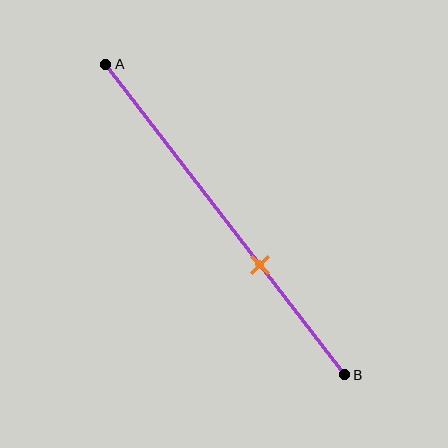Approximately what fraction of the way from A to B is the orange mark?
The orange mark is approximately 65% of the way from A to B.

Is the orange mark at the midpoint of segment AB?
No, the mark is at about 65% from A, not at the 50% midpoint.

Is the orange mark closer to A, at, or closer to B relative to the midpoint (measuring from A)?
The orange mark is closer to point B than the midpoint of segment AB.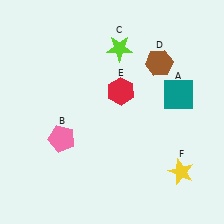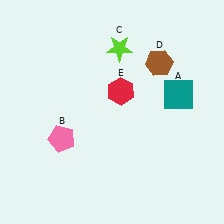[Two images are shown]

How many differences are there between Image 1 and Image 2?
There is 1 difference between the two images.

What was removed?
The yellow star (F) was removed in Image 2.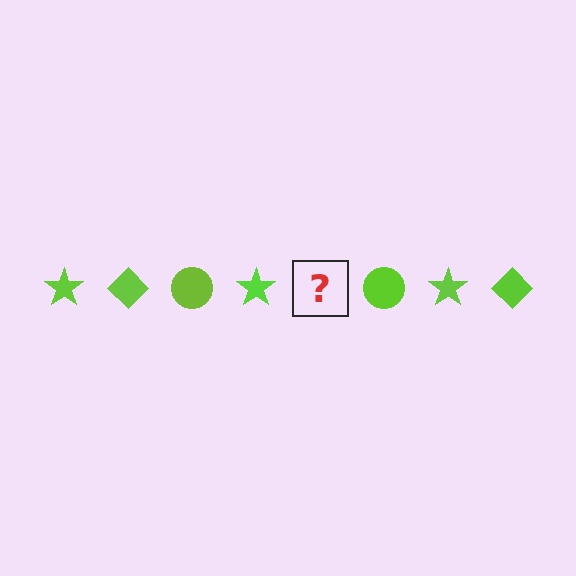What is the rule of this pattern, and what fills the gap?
The rule is that the pattern cycles through star, diamond, circle shapes in lime. The gap should be filled with a lime diamond.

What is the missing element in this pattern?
The missing element is a lime diamond.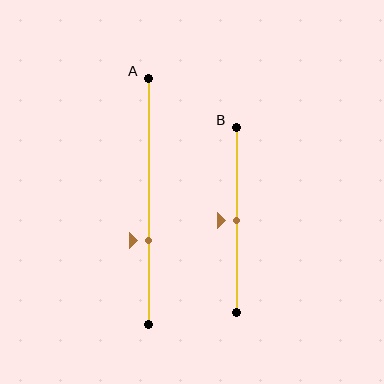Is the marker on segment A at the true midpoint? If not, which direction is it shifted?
No, the marker on segment A is shifted downward by about 16% of the segment length.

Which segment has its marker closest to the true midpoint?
Segment B has its marker closest to the true midpoint.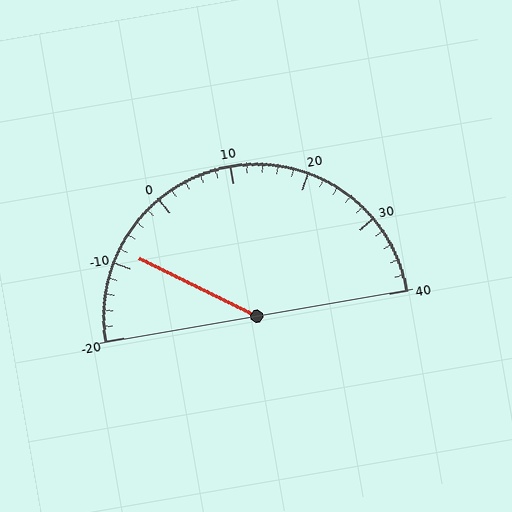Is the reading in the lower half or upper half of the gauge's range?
The reading is in the lower half of the range (-20 to 40).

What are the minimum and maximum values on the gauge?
The gauge ranges from -20 to 40.